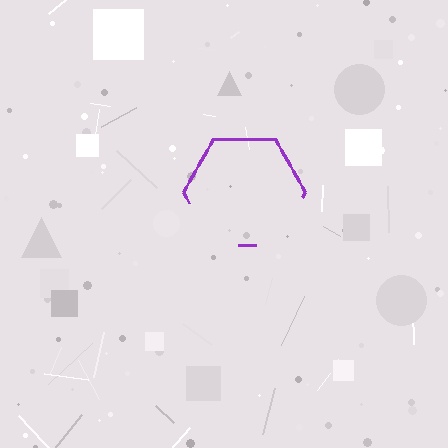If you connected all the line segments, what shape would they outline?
They would outline a hexagon.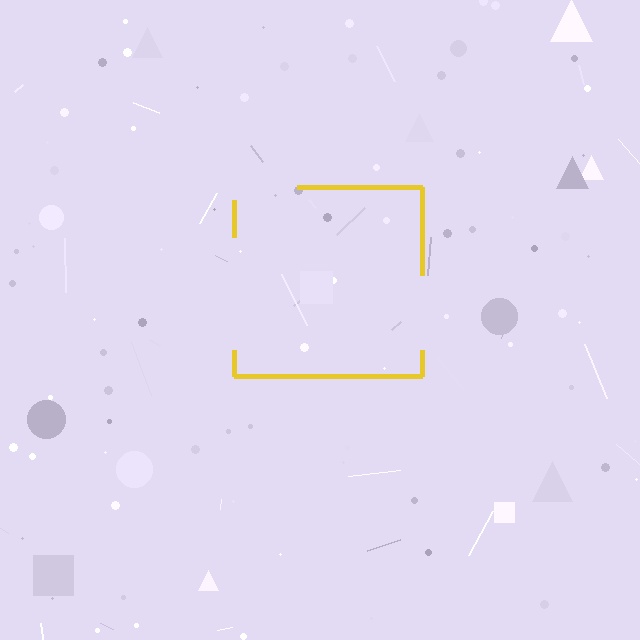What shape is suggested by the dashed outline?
The dashed outline suggests a square.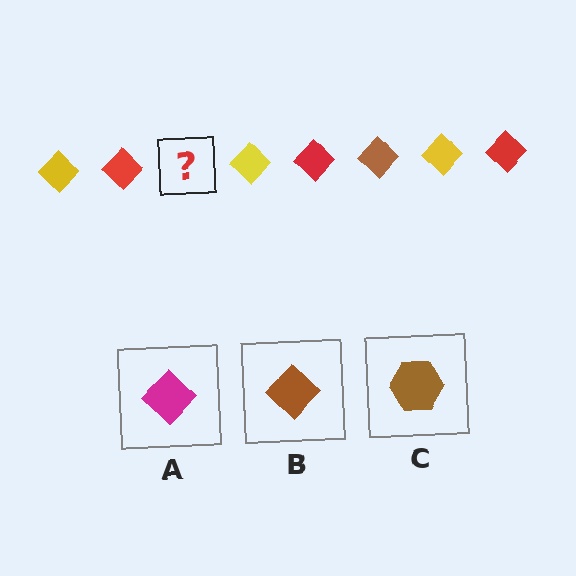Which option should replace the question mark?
Option B.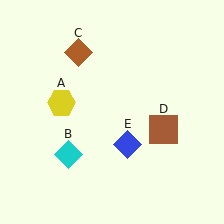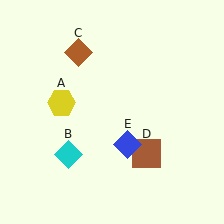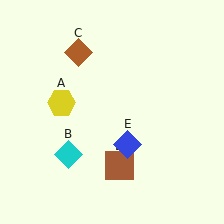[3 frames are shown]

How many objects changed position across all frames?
1 object changed position: brown square (object D).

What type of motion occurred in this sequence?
The brown square (object D) rotated clockwise around the center of the scene.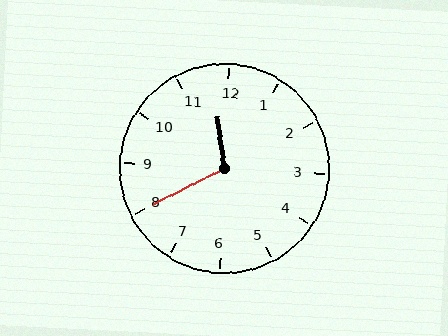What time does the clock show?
11:40.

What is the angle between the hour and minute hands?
Approximately 110 degrees.